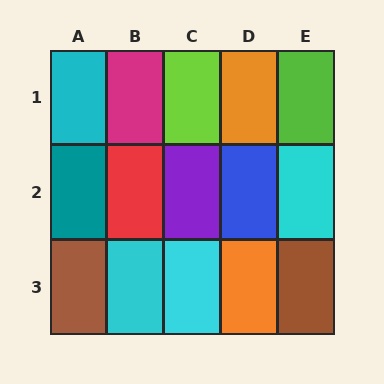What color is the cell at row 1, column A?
Cyan.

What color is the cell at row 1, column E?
Lime.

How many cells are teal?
1 cell is teal.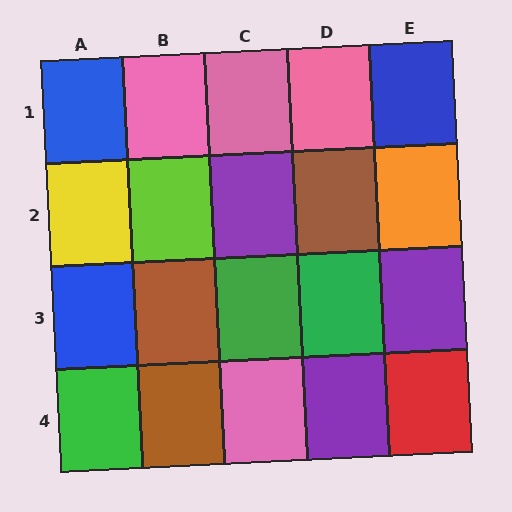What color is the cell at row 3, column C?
Green.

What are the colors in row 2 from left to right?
Yellow, lime, purple, brown, orange.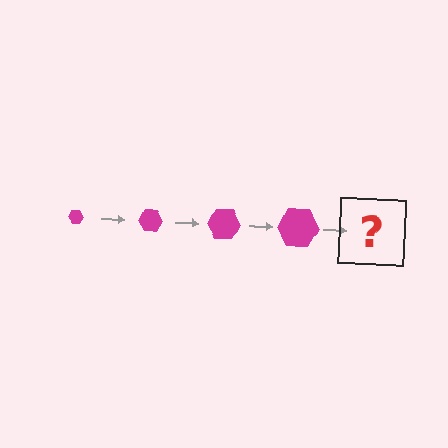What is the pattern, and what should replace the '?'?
The pattern is that the hexagon gets progressively larger each step. The '?' should be a magenta hexagon, larger than the previous one.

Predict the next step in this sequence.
The next step is a magenta hexagon, larger than the previous one.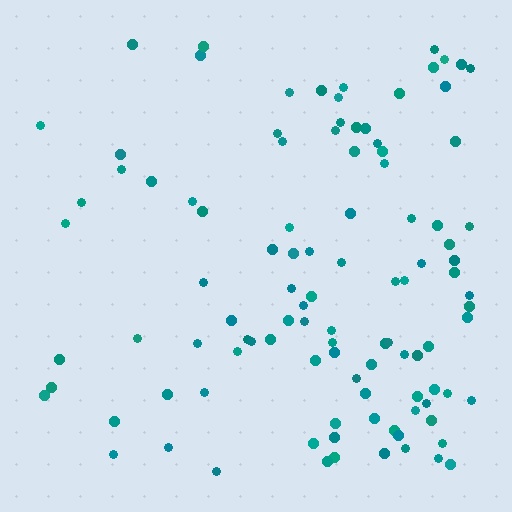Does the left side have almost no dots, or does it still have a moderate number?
Still a moderate number, just noticeably fewer than the right.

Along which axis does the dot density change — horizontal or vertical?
Horizontal.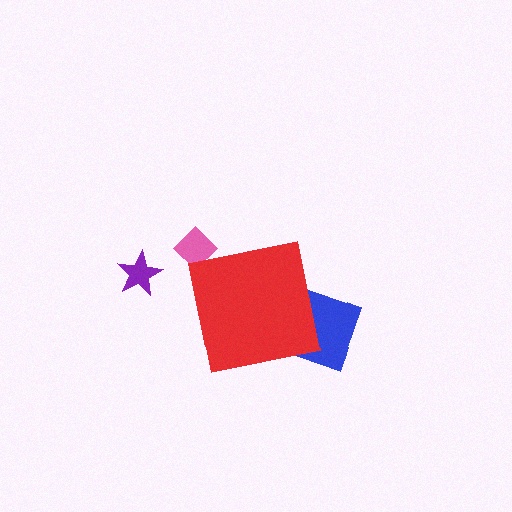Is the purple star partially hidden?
No, the purple star is fully visible.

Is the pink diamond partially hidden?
Yes, the pink diamond is partially hidden behind the red square.